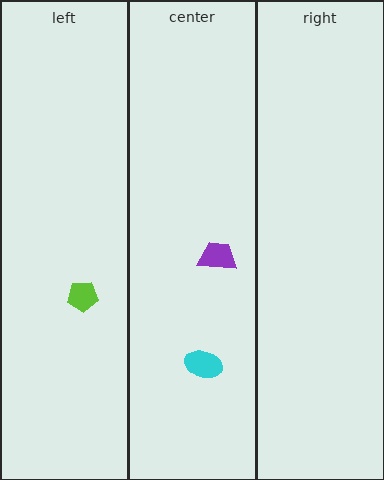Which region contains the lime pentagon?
The left region.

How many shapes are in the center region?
2.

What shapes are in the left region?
The lime pentagon.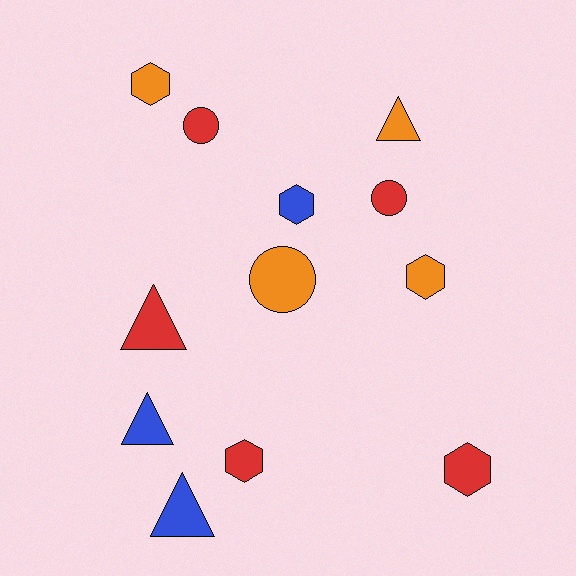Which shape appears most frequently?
Hexagon, with 5 objects.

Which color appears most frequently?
Red, with 5 objects.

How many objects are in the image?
There are 12 objects.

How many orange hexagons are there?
There are 2 orange hexagons.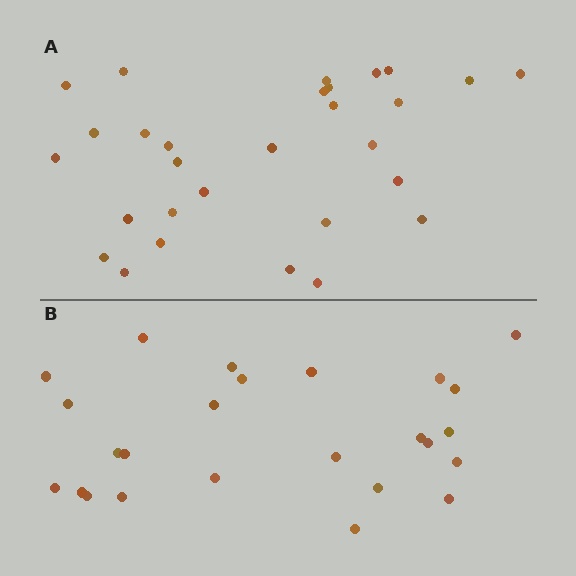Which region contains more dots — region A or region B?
Region A (the top region) has more dots.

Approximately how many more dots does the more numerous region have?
Region A has about 4 more dots than region B.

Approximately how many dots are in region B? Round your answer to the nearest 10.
About 20 dots. (The exact count is 25, which rounds to 20.)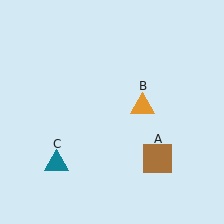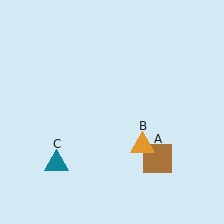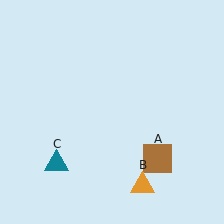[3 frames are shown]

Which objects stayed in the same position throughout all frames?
Brown square (object A) and teal triangle (object C) remained stationary.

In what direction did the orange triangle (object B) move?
The orange triangle (object B) moved down.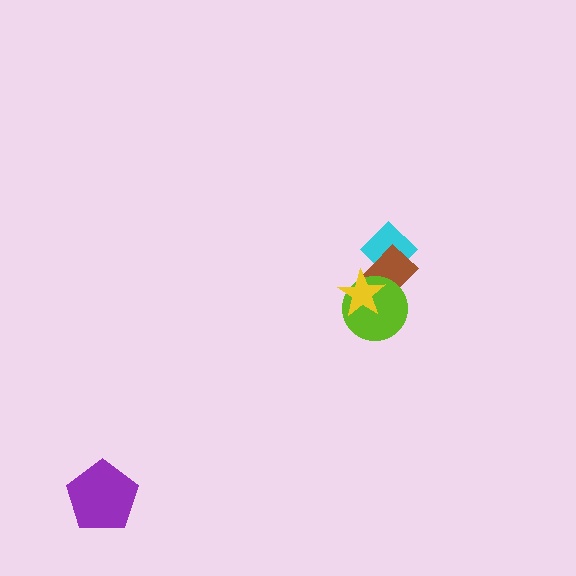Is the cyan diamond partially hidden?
Yes, it is partially covered by another shape.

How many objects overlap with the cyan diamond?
1 object overlaps with the cyan diamond.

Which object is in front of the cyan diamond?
The brown rectangle is in front of the cyan diamond.